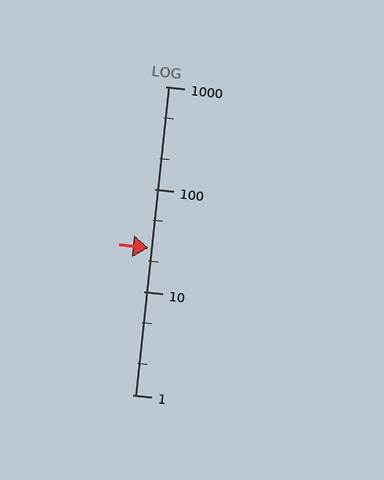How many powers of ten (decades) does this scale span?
The scale spans 3 decades, from 1 to 1000.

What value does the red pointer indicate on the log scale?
The pointer indicates approximately 27.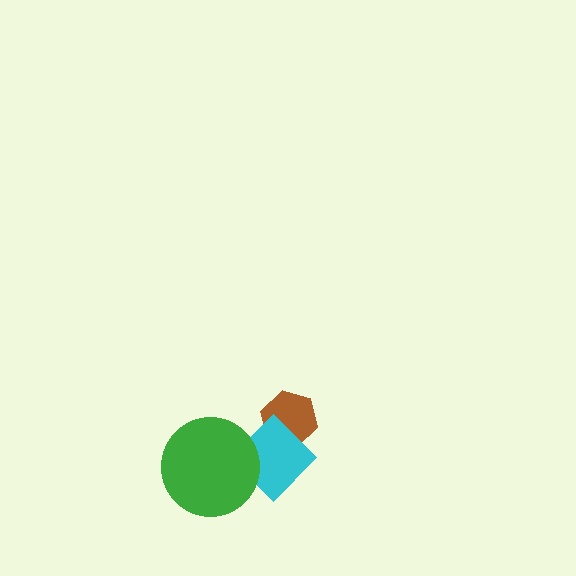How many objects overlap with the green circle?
1 object overlaps with the green circle.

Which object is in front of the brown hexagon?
The cyan diamond is in front of the brown hexagon.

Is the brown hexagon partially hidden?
Yes, it is partially covered by another shape.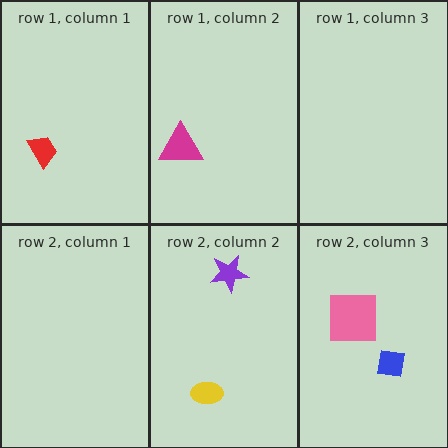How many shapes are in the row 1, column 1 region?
1.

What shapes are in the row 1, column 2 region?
The magenta triangle.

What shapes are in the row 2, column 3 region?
The pink square, the blue square.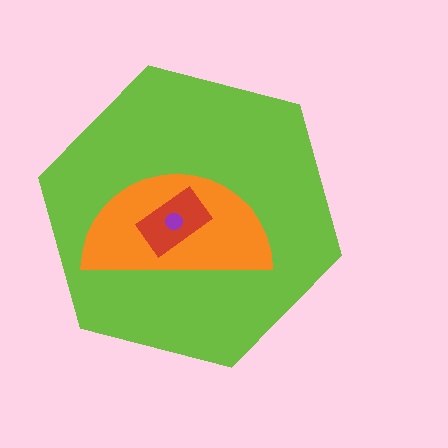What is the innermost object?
The purple circle.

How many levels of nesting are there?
4.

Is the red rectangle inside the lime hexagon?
Yes.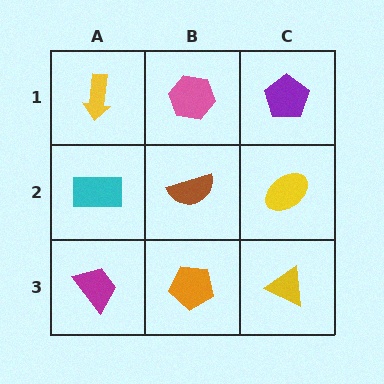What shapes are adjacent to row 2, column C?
A purple pentagon (row 1, column C), a yellow triangle (row 3, column C), a brown semicircle (row 2, column B).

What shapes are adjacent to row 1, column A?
A cyan rectangle (row 2, column A), a pink hexagon (row 1, column B).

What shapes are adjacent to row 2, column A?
A yellow arrow (row 1, column A), a magenta trapezoid (row 3, column A), a brown semicircle (row 2, column B).